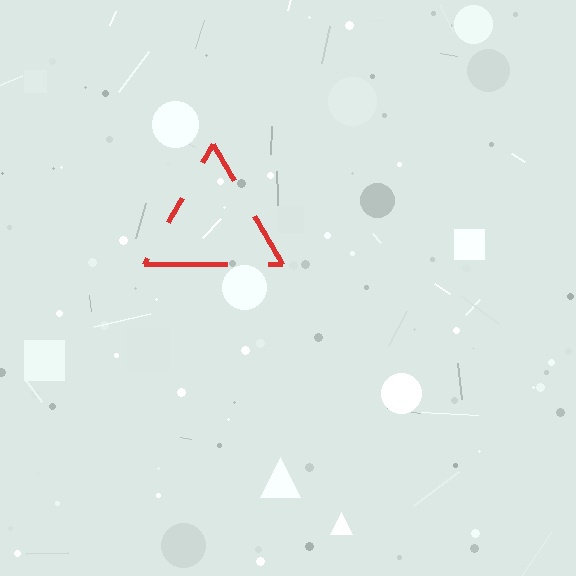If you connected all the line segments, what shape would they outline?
They would outline a triangle.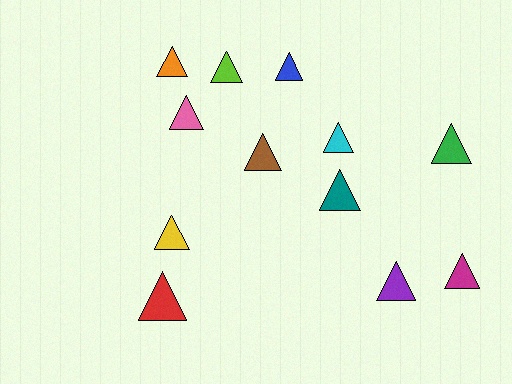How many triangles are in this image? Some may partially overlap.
There are 12 triangles.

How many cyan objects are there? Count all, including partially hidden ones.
There is 1 cyan object.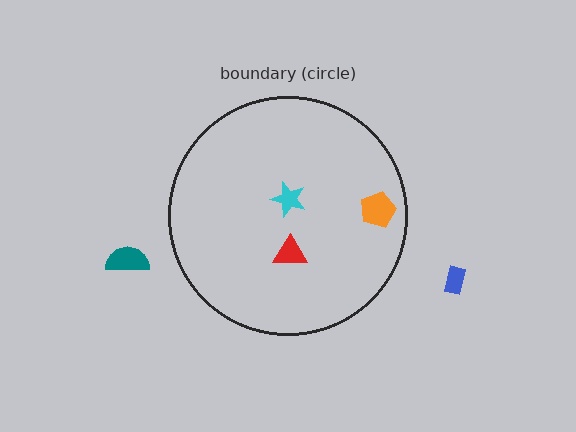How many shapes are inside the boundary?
3 inside, 2 outside.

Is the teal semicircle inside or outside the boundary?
Outside.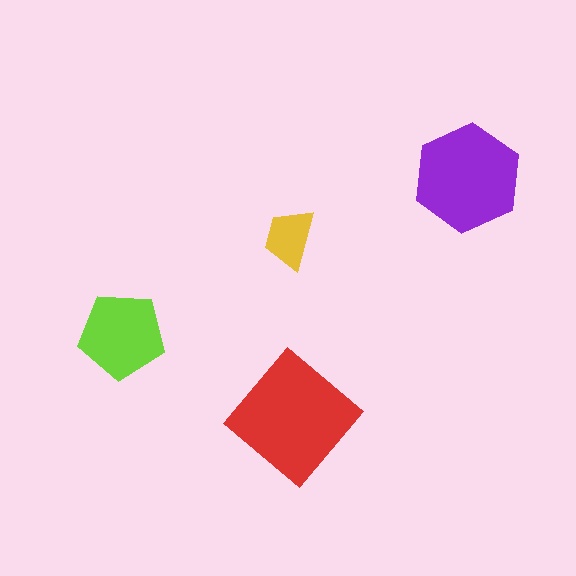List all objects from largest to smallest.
The red diamond, the purple hexagon, the lime pentagon, the yellow trapezoid.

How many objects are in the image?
There are 4 objects in the image.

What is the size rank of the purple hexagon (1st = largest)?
2nd.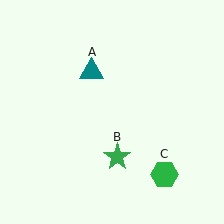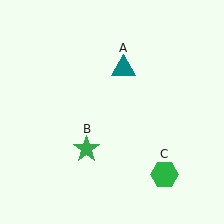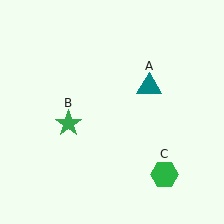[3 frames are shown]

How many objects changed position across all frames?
2 objects changed position: teal triangle (object A), green star (object B).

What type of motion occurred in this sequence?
The teal triangle (object A), green star (object B) rotated clockwise around the center of the scene.